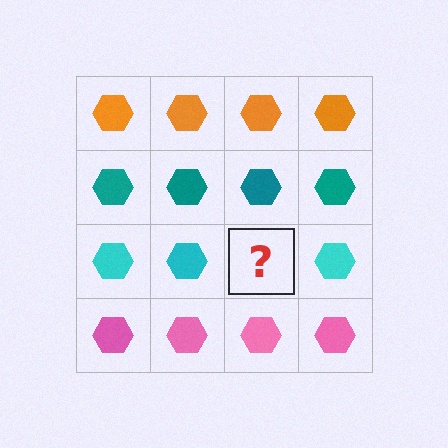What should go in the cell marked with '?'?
The missing cell should contain a cyan hexagon.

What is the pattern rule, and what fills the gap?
The rule is that each row has a consistent color. The gap should be filled with a cyan hexagon.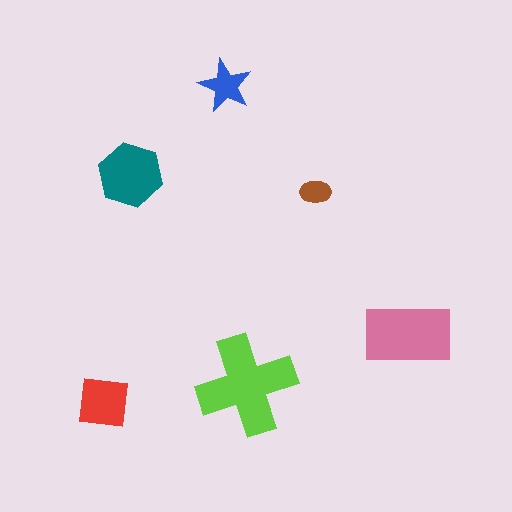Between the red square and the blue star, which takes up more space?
The red square.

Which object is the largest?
The lime cross.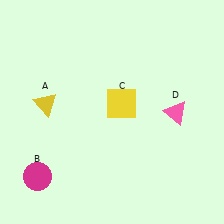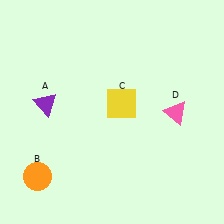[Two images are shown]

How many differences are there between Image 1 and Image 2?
There are 2 differences between the two images.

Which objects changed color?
A changed from yellow to purple. B changed from magenta to orange.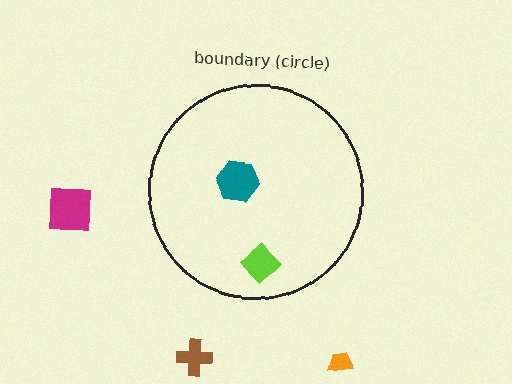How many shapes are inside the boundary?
2 inside, 3 outside.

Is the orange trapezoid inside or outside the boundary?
Outside.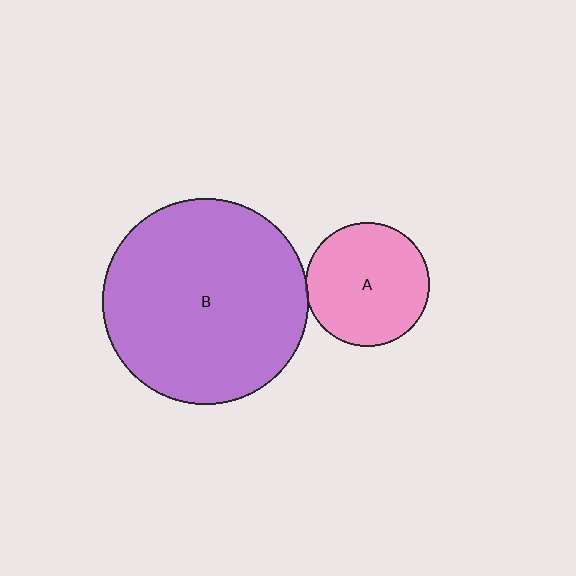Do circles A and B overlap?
Yes.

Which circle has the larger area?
Circle B (purple).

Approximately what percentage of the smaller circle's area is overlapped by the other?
Approximately 5%.